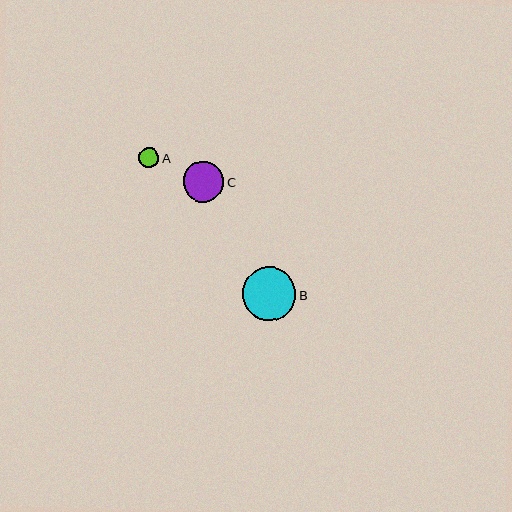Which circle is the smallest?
Circle A is the smallest with a size of approximately 20 pixels.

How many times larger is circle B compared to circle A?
Circle B is approximately 2.7 times the size of circle A.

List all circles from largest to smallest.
From largest to smallest: B, C, A.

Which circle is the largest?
Circle B is the largest with a size of approximately 54 pixels.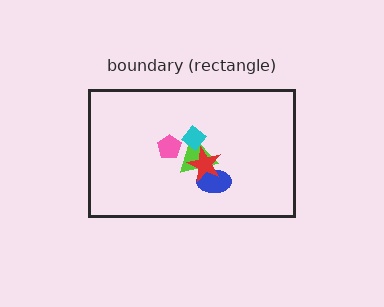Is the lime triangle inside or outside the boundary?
Inside.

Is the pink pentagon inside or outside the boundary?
Inside.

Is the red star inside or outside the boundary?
Inside.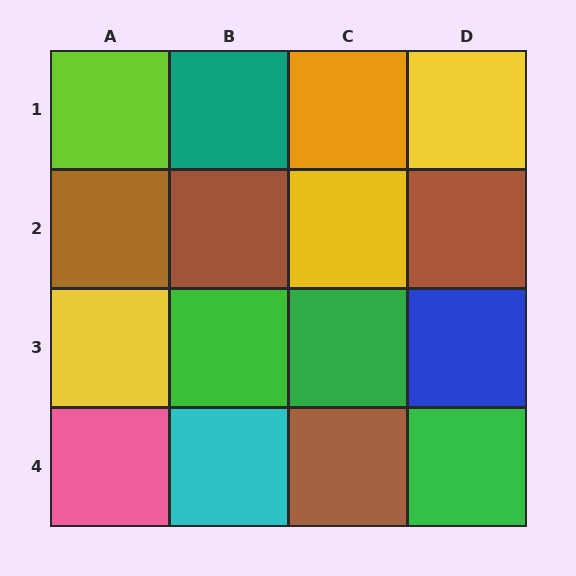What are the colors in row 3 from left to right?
Yellow, green, green, blue.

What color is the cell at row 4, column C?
Brown.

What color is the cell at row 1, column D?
Yellow.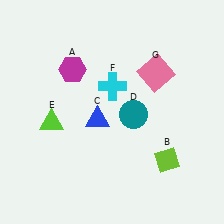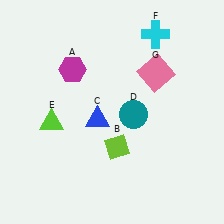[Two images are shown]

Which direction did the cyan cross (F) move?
The cyan cross (F) moved up.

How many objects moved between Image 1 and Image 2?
2 objects moved between the two images.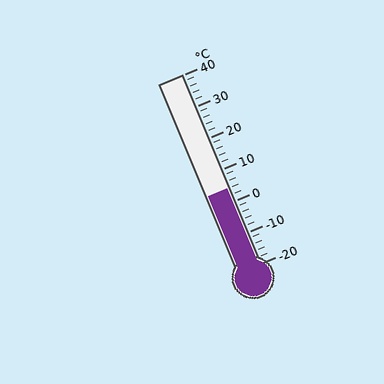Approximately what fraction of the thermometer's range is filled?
The thermometer is filled to approximately 40% of its range.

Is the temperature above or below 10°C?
The temperature is below 10°C.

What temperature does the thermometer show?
The thermometer shows approximately 4°C.